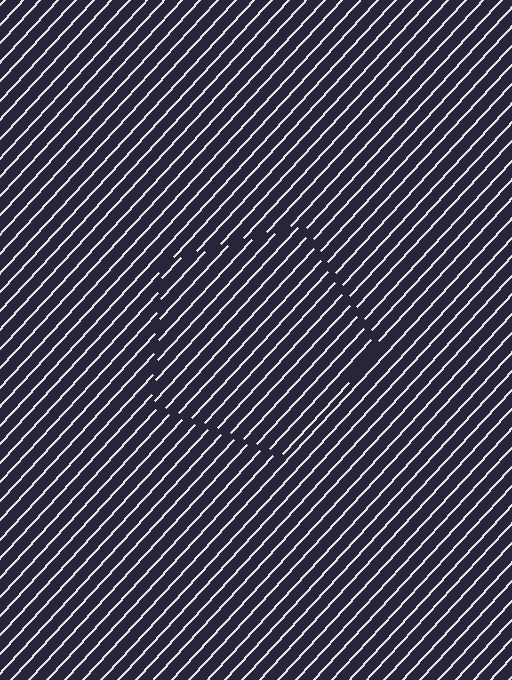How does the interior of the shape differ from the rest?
The interior of the shape contains the same grating, shifted by half a period — the contour is defined by the phase discontinuity where line-ends from the inner and outer gratings abut.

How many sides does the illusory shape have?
5 sides — the line-ends trace a pentagon.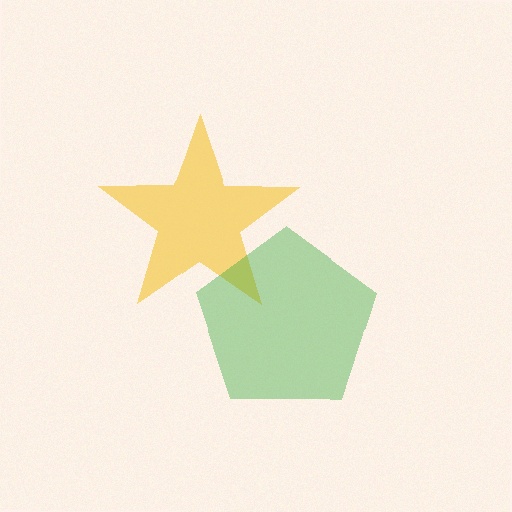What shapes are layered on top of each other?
The layered shapes are: a yellow star, a green pentagon.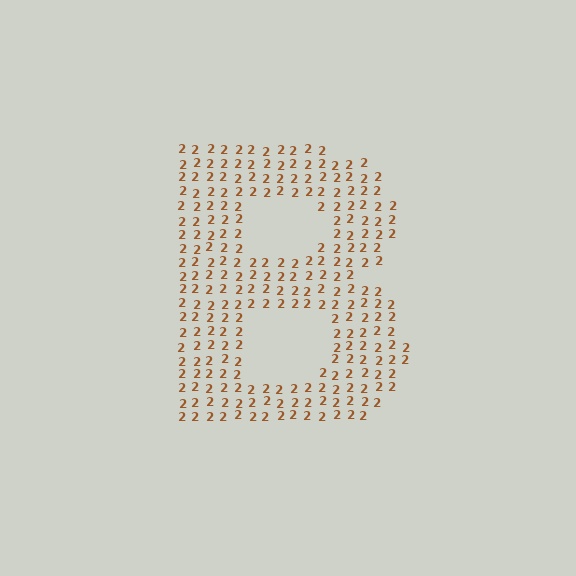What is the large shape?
The large shape is the letter B.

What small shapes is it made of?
It is made of small digit 2's.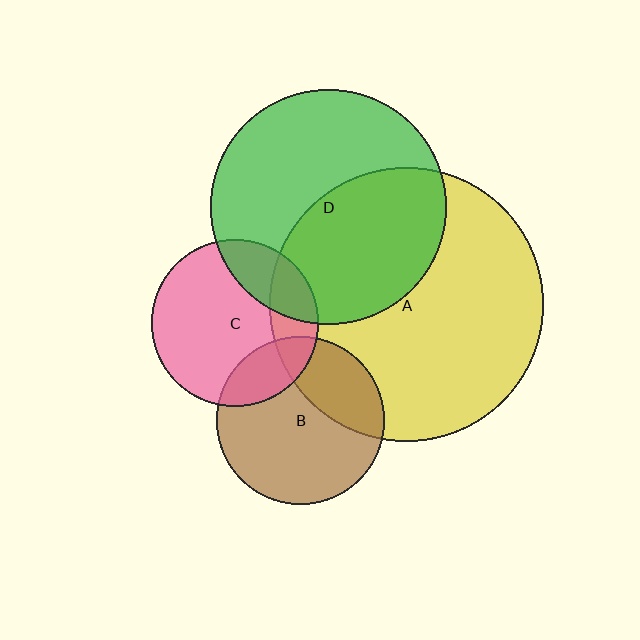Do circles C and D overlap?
Yes.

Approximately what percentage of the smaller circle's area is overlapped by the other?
Approximately 20%.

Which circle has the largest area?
Circle A (yellow).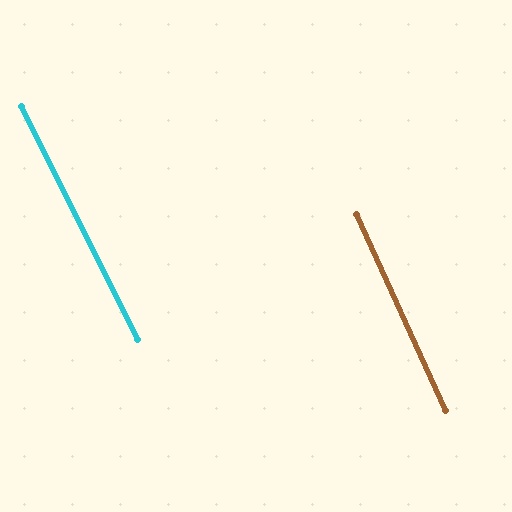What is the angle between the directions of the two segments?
Approximately 2 degrees.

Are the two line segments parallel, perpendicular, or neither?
Parallel — their directions differ by only 1.9°.